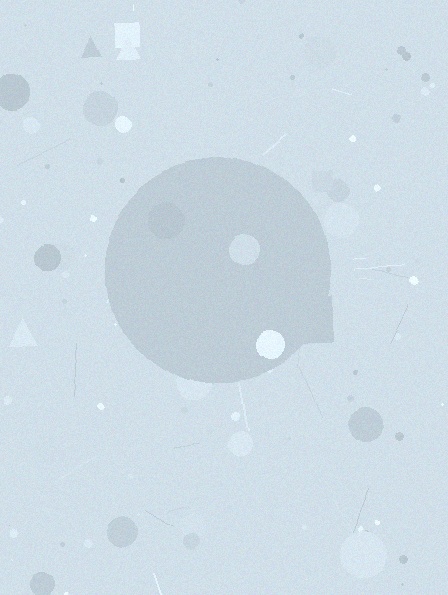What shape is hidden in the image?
A circle is hidden in the image.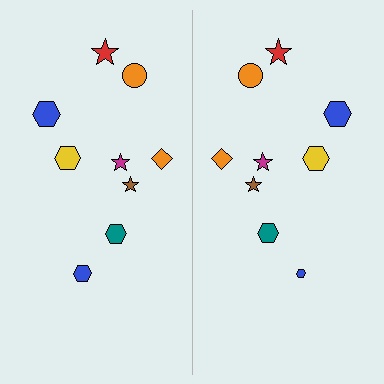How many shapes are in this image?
There are 18 shapes in this image.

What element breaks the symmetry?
The blue hexagon on the right side has a different size than its mirror counterpart.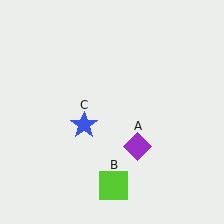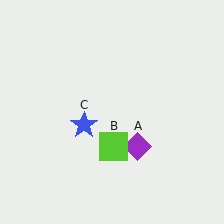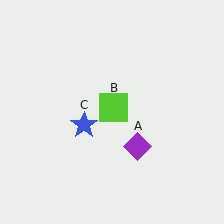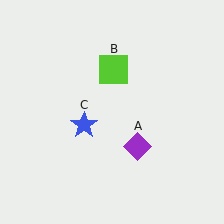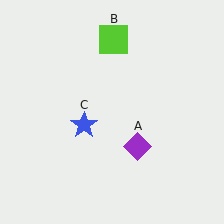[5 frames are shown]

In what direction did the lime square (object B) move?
The lime square (object B) moved up.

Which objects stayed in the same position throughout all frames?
Purple diamond (object A) and blue star (object C) remained stationary.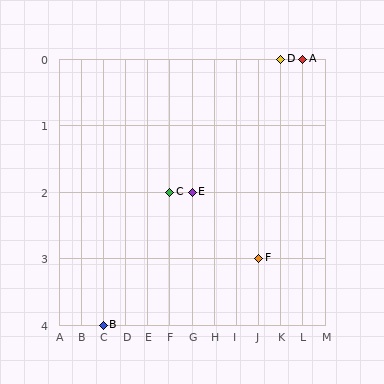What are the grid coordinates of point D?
Point D is at grid coordinates (K, 0).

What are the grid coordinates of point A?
Point A is at grid coordinates (L, 0).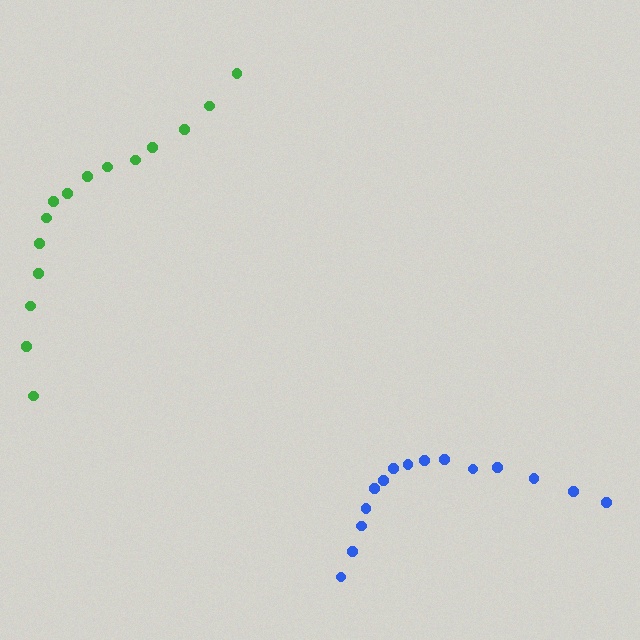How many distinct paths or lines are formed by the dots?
There are 2 distinct paths.